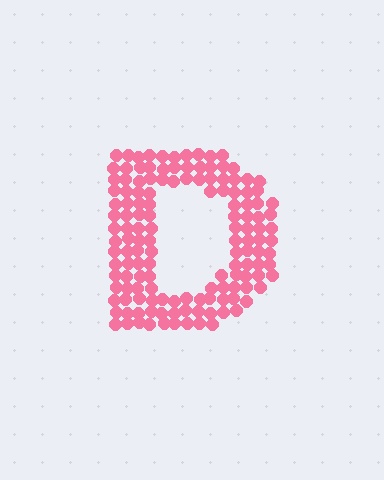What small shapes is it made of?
It is made of small circles.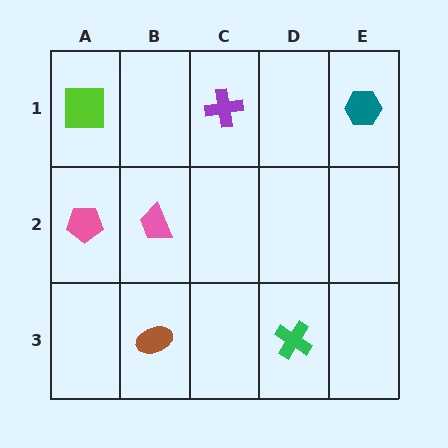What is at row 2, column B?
A pink trapezoid.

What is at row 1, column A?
A lime square.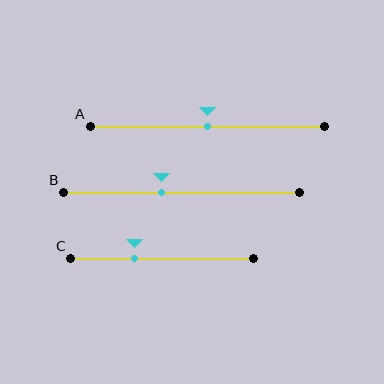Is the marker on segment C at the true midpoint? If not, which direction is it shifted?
No, the marker on segment C is shifted to the left by about 15% of the segment length.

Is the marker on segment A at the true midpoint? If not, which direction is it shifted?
Yes, the marker on segment A is at the true midpoint.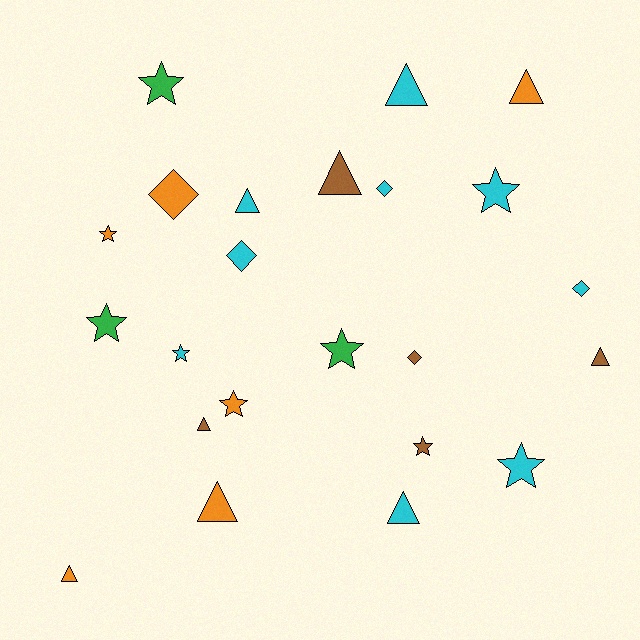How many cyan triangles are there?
There are 3 cyan triangles.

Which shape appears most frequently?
Triangle, with 9 objects.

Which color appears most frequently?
Cyan, with 9 objects.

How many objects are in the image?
There are 23 objects.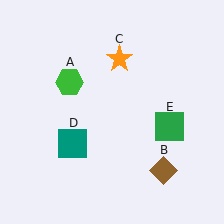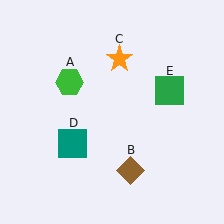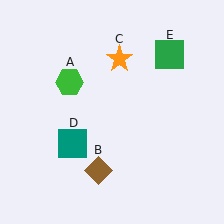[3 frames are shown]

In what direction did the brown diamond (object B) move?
The brown diamond (object B) moved left.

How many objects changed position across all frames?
2 objects changed position: brown diamond (object B), green square (object E).